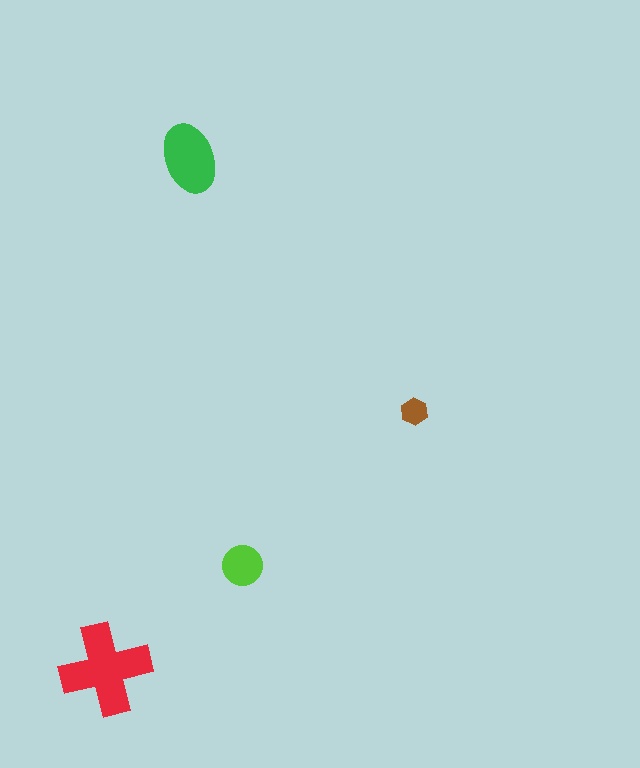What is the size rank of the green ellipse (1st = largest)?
2nd.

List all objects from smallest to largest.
The brown hexagon, the lime circle, the green ellipse, the red cross.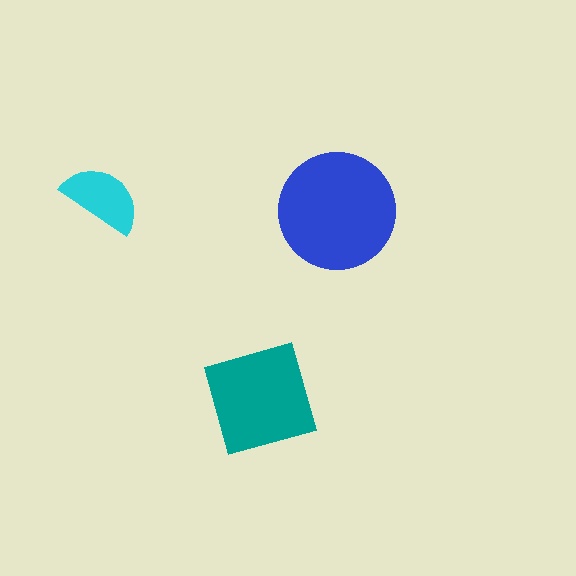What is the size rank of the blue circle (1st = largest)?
1st.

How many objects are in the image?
There are 3 objects in the image.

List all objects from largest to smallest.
The blue circle, the teal diamond, the cyan semicircle.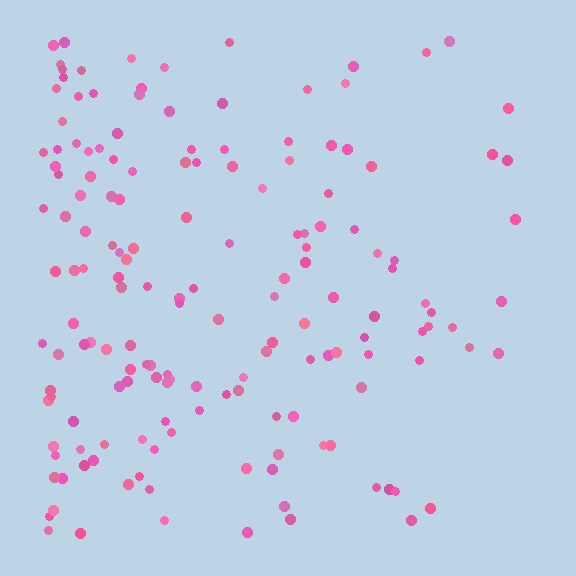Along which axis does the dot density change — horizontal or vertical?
Horizontal.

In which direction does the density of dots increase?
From right to left, with the left side densest.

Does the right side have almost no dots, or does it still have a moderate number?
Still a moderate number, just noticeably fewer than the left.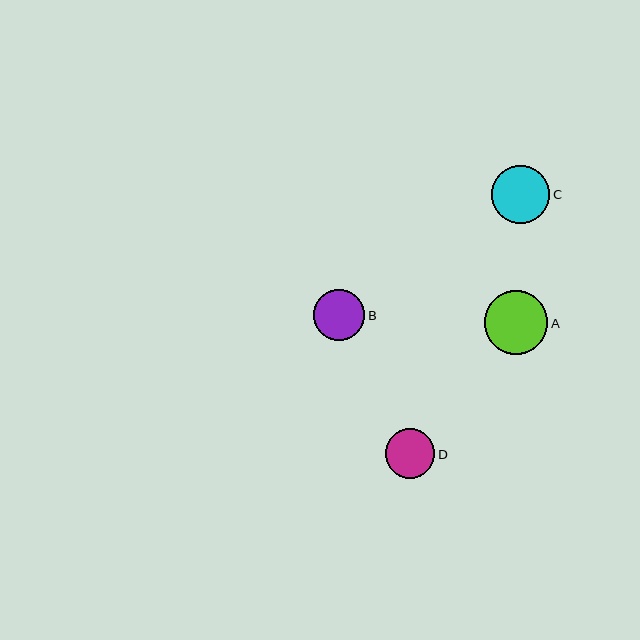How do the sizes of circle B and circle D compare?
Circle B and circle D are approximately the same size.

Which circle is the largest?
Circle A is the largest with a size of approximately 64 pixels.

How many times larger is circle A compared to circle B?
Circle A is approximately 1.3 times the size of circle B.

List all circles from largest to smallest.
From largest to smallest: A, C, B, D.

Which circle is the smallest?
Circle D is the smallest with a size of approximately 50 pixels.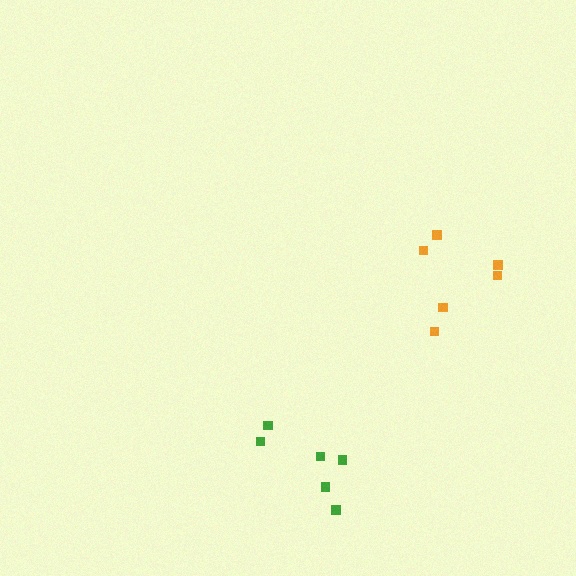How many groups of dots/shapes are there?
There are 2 groups.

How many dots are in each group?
Group 1: 6 dots, Group 2: 6 dots (12 total).